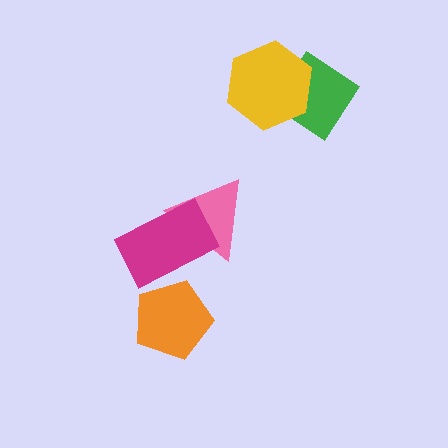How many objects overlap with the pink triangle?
1 object overlaps with the pink triangle.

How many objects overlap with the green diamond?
1 object overlaps with the green diamond.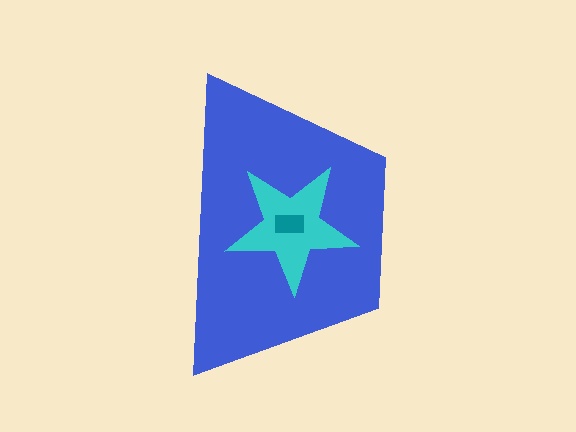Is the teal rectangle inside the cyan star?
Yes.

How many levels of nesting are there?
3.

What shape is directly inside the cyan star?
The teal rectangle.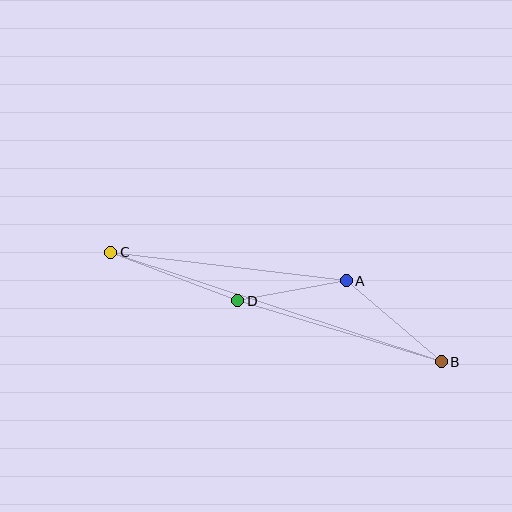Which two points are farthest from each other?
Points B and C are farthest from each other.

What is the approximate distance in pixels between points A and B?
The distance between A and B is approximately 125 pixels.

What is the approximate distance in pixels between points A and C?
The distance between A and C is approximately 238 pixels.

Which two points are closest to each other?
Points A and D are closest to each other.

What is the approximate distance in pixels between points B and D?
The distance between B and D is approximately 212 pixels.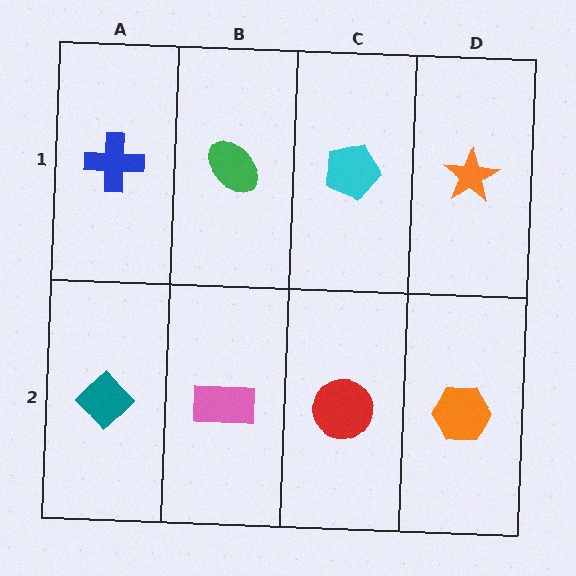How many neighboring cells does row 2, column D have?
2.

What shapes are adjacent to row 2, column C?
A cyan pentagon (row 1, column C), a pink rectangle (row 2, column B), an orange hexagon (row 2, column D).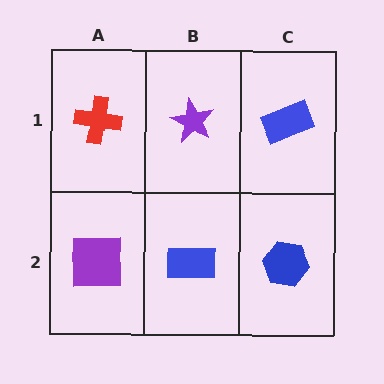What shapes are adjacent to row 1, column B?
A blue rectangle (row 2, column B), a red cross (row 1, column A), a blue rectangle (row 1, column C).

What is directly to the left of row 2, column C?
A blue rectangle.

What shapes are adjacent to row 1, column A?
A purple square (row 2, column A), a purple star (row 1, column B).